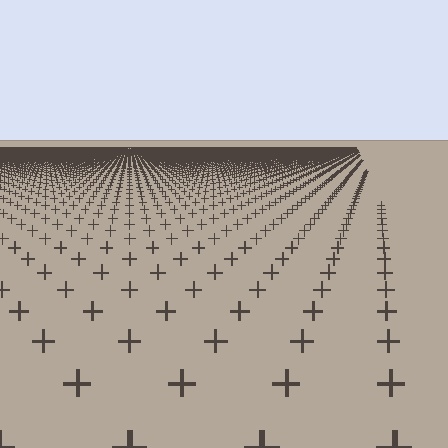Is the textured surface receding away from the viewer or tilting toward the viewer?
The surface is receding away from the viewer. Texture elements get smaller and denser toward the top.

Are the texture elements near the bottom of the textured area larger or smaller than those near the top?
Larger. Near the bottom, elements are closer to the viewer and appear at a bigger on-screen size.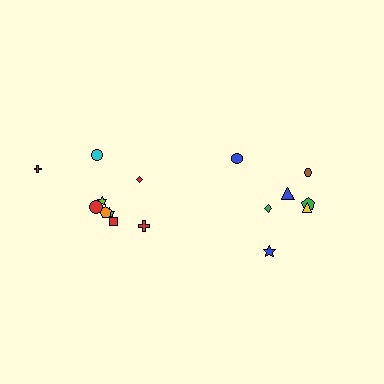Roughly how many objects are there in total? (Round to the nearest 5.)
Roughly 15 objects in total.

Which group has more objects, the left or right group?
The left group.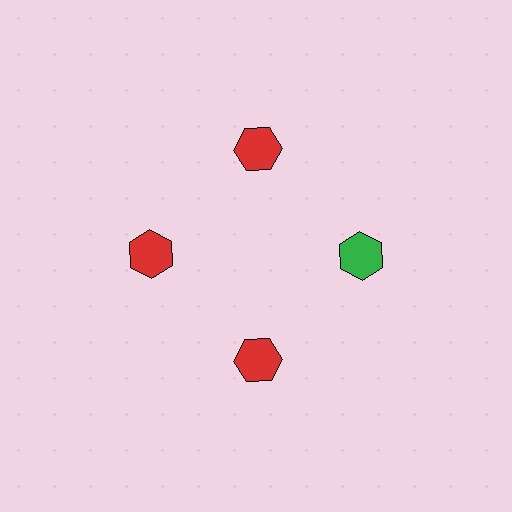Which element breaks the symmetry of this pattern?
The green hexagon at roughly the 3 o'clock position breaks the symmetry. All other shapes are red hexagons.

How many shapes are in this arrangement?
There are 4 shapes arranged in a ring pattern.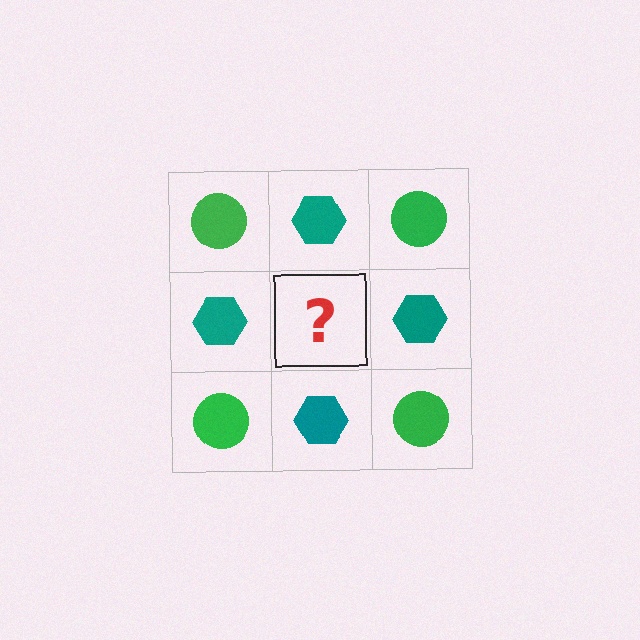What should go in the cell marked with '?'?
The missing cell should contain a green circle.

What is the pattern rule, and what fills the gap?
The rule is that it alternates green circle and teal hexagon in a checkerboard pattern. The gap should be filled with a green circle.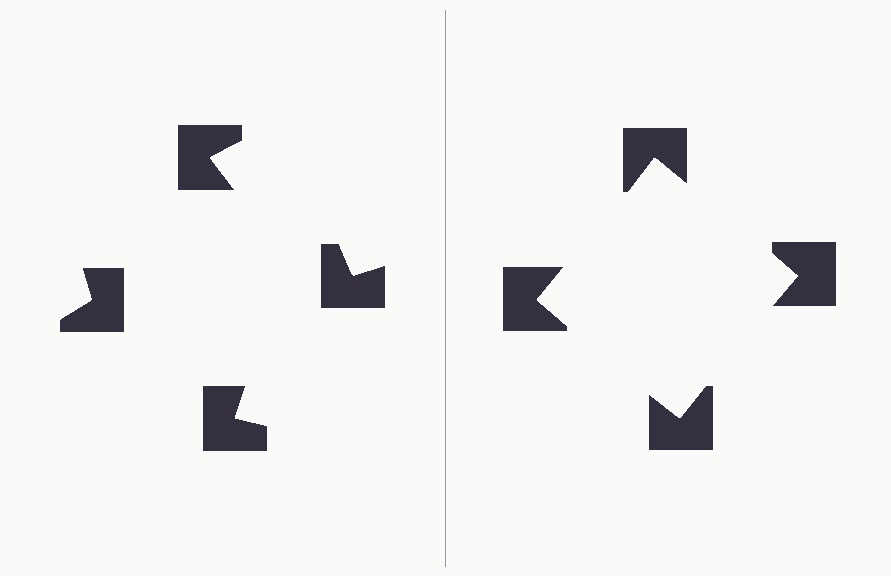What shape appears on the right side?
An illusory square.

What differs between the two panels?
The notched squares are positioned identically on both sides; only the wedge orientations differ. On the right they align to a square; on the left they are misaligned.